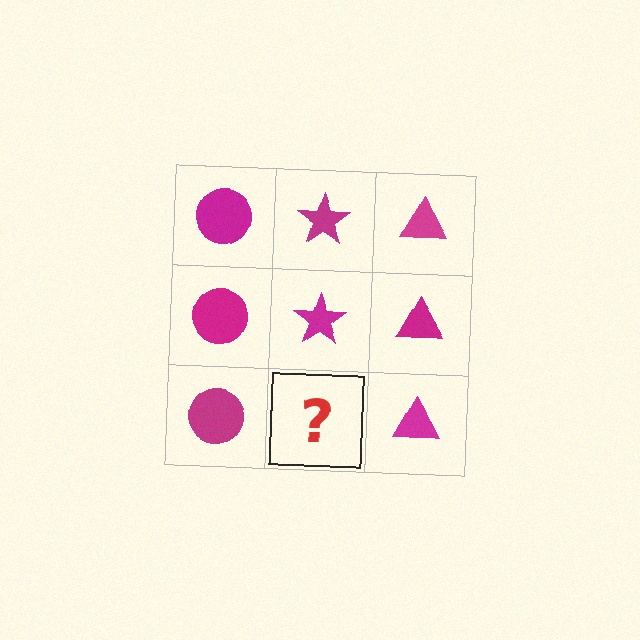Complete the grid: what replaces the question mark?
The question mark should be replaced with a magenta star.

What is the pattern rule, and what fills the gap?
The rule is that each column has a consistent shape. The gap should be filled with a magenta star.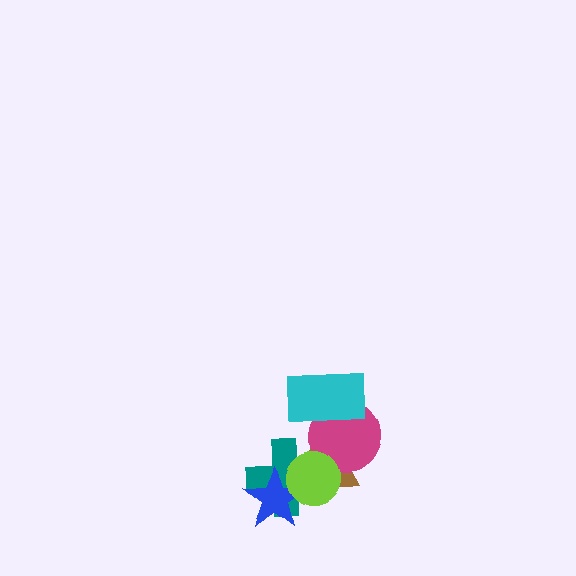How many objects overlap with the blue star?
3 objects overlap with the blue star.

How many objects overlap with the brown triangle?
5 objects overlap with the brown triangle.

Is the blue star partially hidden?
Yes, it is partially covered by another shape.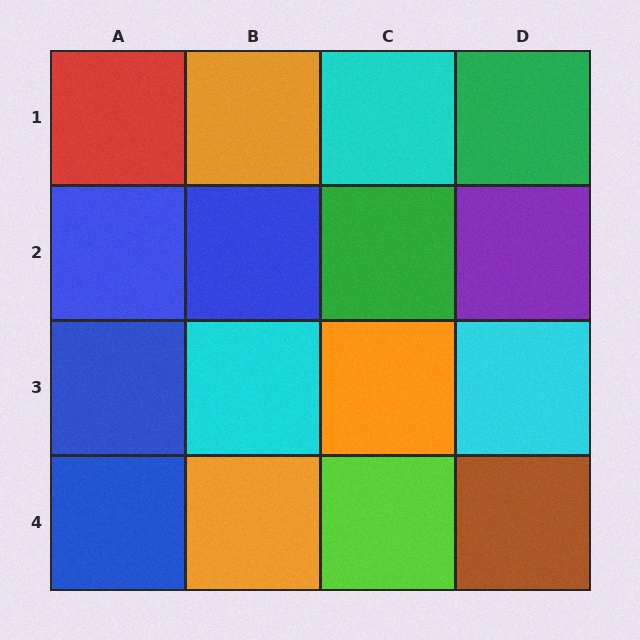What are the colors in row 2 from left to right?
Blue, blue, green, purple.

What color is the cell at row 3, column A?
Blue.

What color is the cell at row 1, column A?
Red.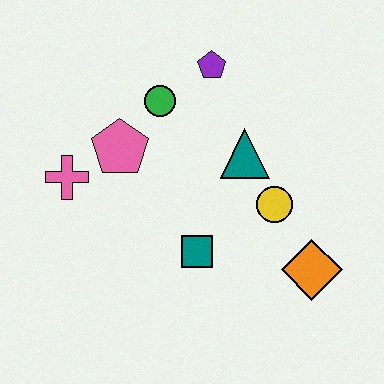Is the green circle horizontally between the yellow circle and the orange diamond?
No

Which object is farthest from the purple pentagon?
The orange diamond is farthest from the purple pentagon.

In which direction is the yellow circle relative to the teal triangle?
The yellow circle is below the teal triangle.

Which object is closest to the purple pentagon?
The green circle is closest to the purple pentagon.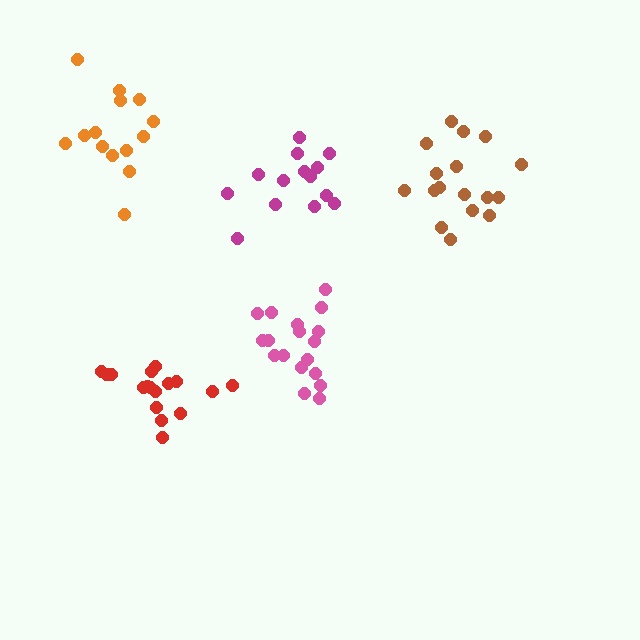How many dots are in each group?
Group 1: 17 dots, Group 2: 18 dots, Group 3: 17 dots, Group 4: 14 dots, Group 5: 14 dots (80 total).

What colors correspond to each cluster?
The clusters are colored: brown, pink, red, magenta, orange.